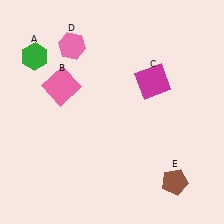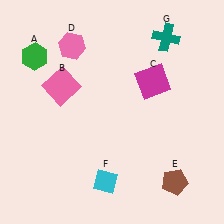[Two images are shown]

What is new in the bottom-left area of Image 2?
A cyan diamond (F) was added in the bottom-left area of Image 2.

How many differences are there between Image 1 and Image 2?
There are 2 differences between the two images.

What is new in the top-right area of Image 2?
A teal cross (G) was added in the top-right area of Image 2.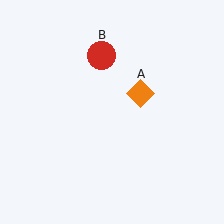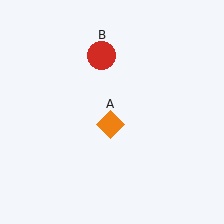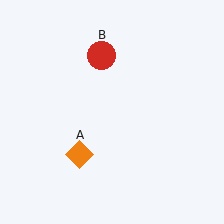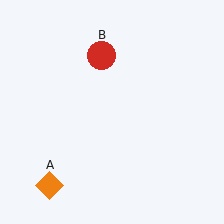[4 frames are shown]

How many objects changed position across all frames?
1 object changed position: orange diamond (object A).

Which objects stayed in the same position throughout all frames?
Red circle (object B) remained stationary.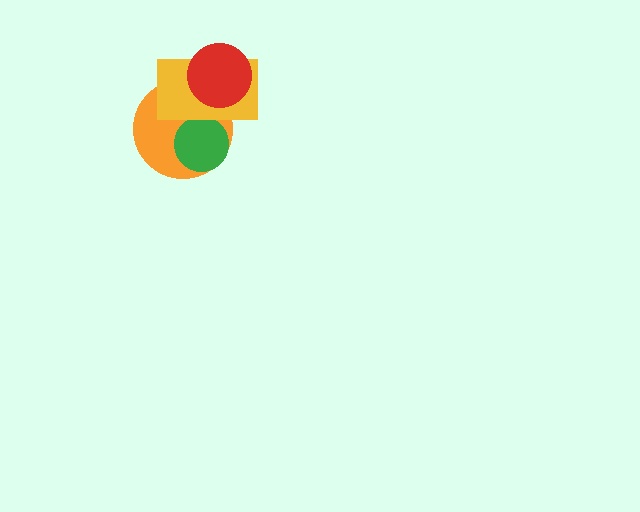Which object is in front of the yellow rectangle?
The red circle is in front of the yellow rectangle.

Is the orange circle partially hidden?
Yes, it is partially covered by another shape.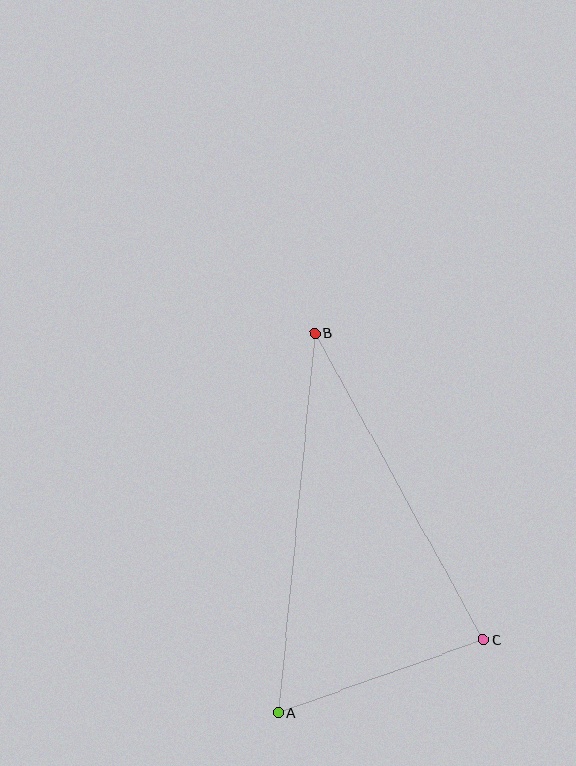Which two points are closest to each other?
Points A and C are closest to each other.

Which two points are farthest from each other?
Points A and B are farthest from each other.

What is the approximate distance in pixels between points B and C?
The distance between B and C is approximately 350 pixels.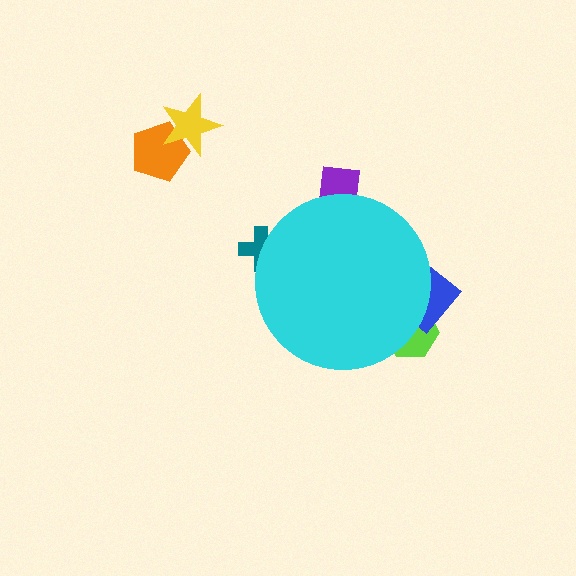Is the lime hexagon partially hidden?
Yes, the lime hexagon is partially hidden behind the cyan circle.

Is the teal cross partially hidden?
Yes, the teal cross is partially hidden behind the cyan circle.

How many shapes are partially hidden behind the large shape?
4 shapes are partially hidden.